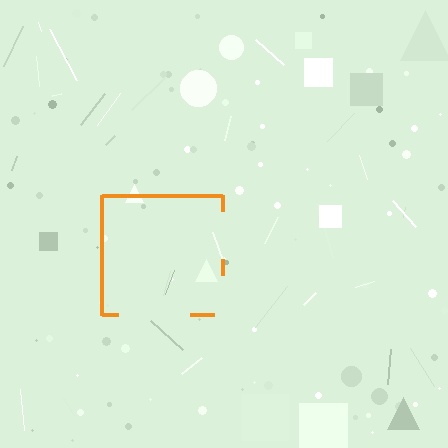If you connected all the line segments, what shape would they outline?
They would outline a square.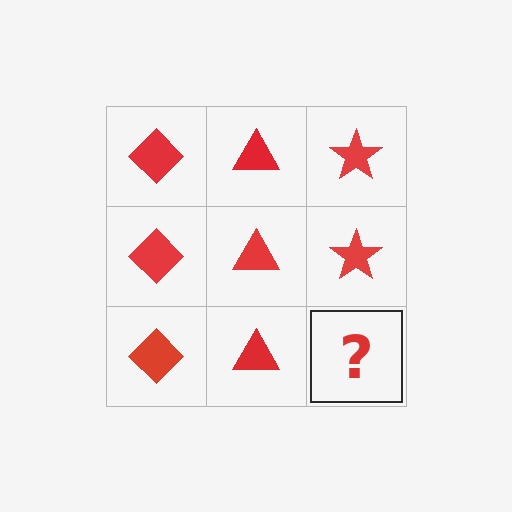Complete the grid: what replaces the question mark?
The question mark should be replaced with a red star.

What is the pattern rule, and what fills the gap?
The rule is that each column has a consistent shape. The gap should be filled with a red star.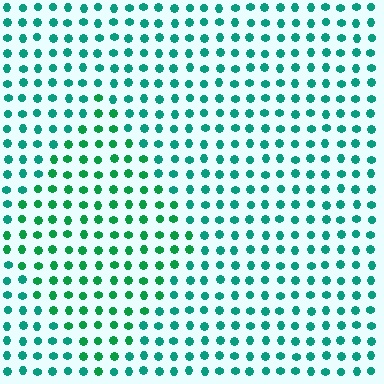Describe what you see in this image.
The image is filled with small teal elements in a uniform arrangement. A diamond-shaped region is visible where the elements are tinted to a slightly different hue, forming a subtle color boundary.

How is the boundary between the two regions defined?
The boundary is defined purely by a slight shift in hue (about 25 degrees). Spacing, size, and orientation are identical on both sides.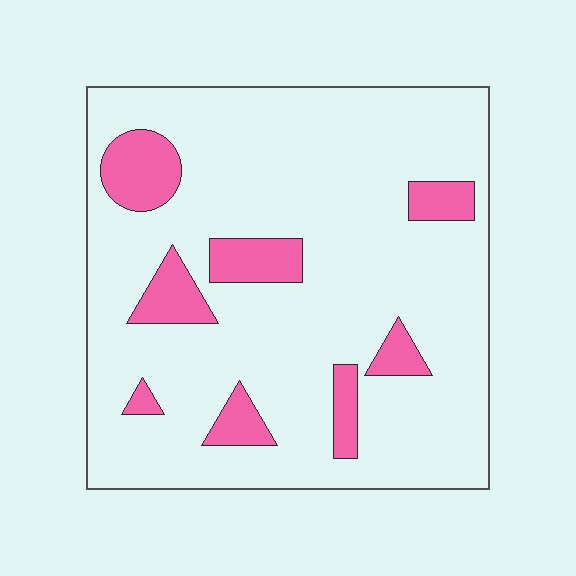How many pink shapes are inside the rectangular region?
8.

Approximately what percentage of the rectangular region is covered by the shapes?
Approximately 15%.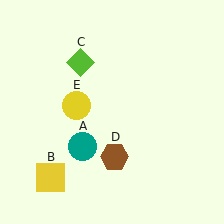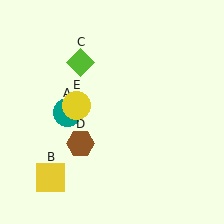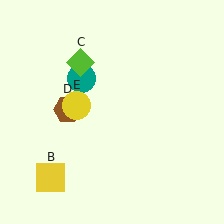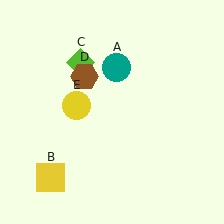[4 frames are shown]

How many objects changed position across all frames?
2 objects changed position: teal circle (object A), brown hexagon (object D).